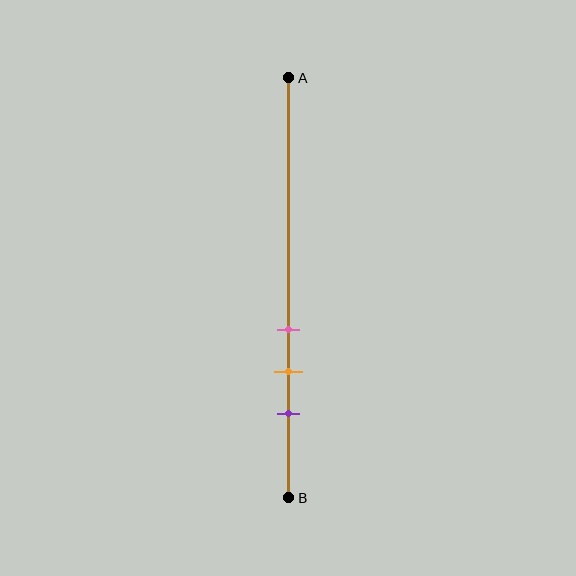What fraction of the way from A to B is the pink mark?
The pink mark is approximately 60% (0.6) of the way from A to B.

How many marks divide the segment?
There are 3 marks dividing the segment.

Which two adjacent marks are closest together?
The pink and orange marks are the closest adjacent pair.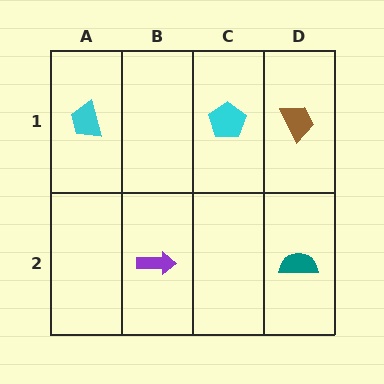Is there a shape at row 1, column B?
No, that cell is empty.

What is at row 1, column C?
A cyan pentagon.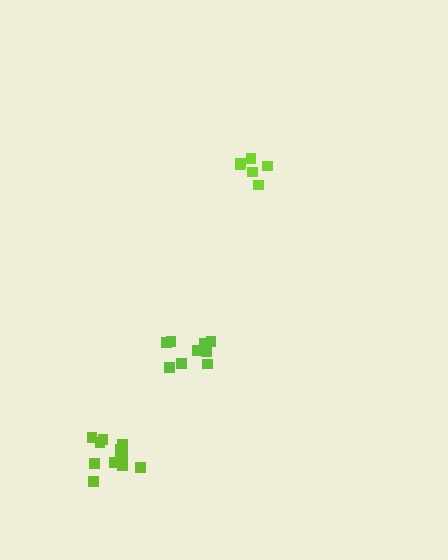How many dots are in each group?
Group 1: 9 dots, Group 2: 6 dots, Group 3: 12 dots (27 total).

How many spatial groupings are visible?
There are 3 spatial groupings.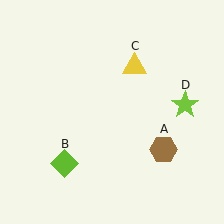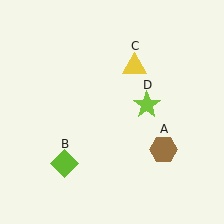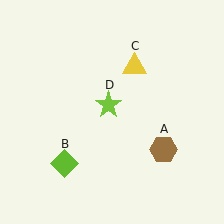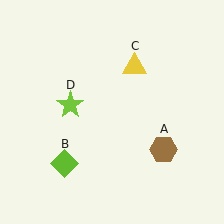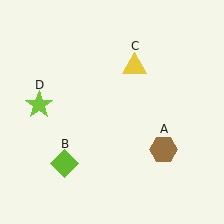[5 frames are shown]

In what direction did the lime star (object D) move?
The lime star (object D) moved left.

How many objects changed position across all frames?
1 object changed position: lime star (object D).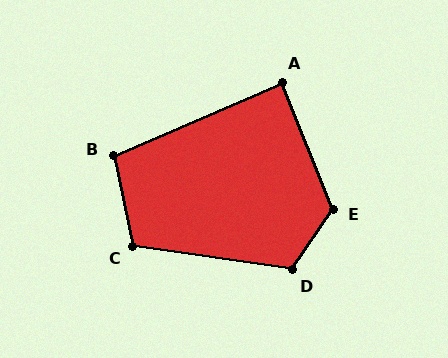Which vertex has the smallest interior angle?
A, at approximately 88 degrees.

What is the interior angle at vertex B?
Approximately 101 degrees (obtuse).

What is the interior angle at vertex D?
Approximately 116 degrees (obtuse).